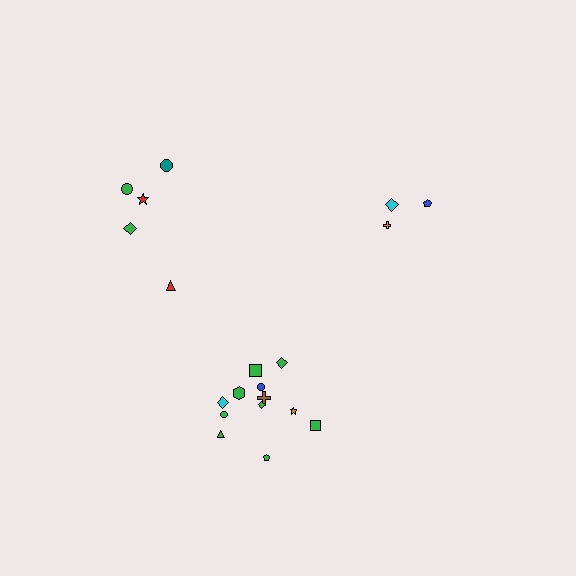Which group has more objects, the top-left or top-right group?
The top-left group.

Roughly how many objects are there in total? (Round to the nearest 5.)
Roughly 20 objects in total.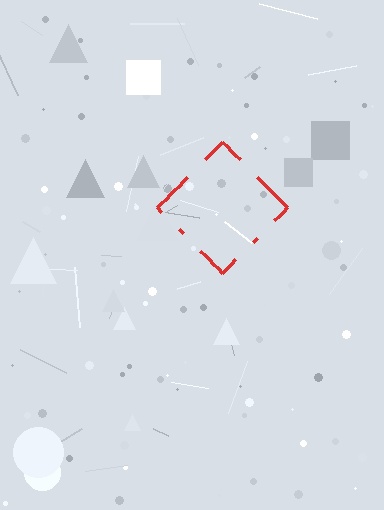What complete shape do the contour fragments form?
The contour fragments form a diamond.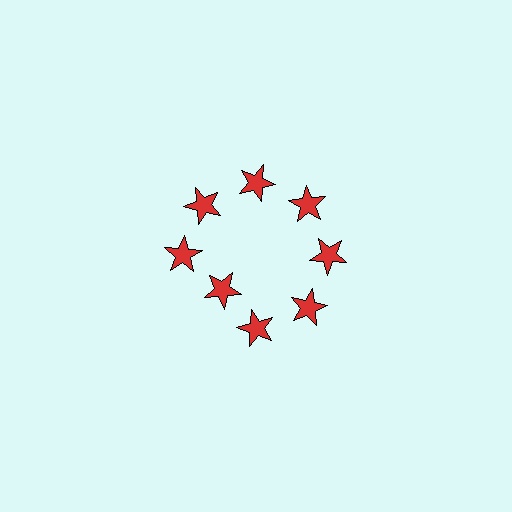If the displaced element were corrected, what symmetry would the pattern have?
It would have 8-fold rotational symmetry — the pattern would map onto itself every 45 degrees.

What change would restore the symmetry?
The symmetry would be restored by moving it outward, back onto the ring so that all 8 stars sit at equal angles and equal distance from the center.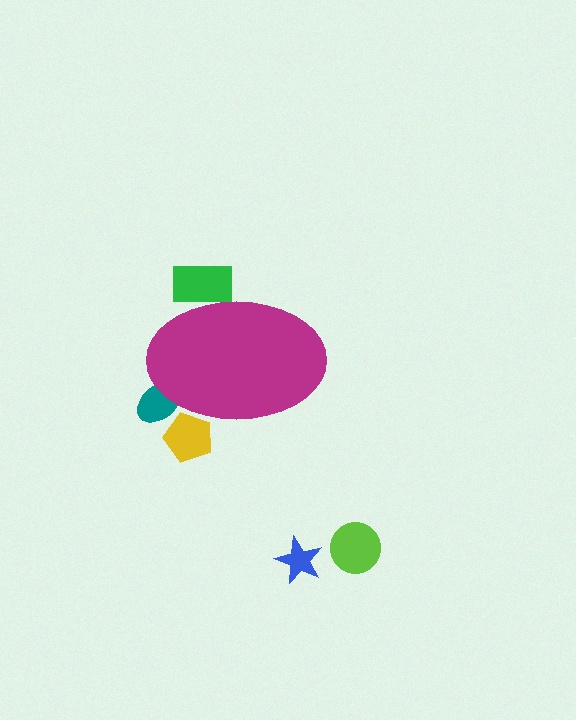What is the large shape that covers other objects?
A magenta ellipse.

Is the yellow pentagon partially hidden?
Yes, the yellow pentagon is partially hidden behind the magenta ellipse.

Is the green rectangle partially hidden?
Yes, the green rectangle is partially hidden behind the magenta ellipse.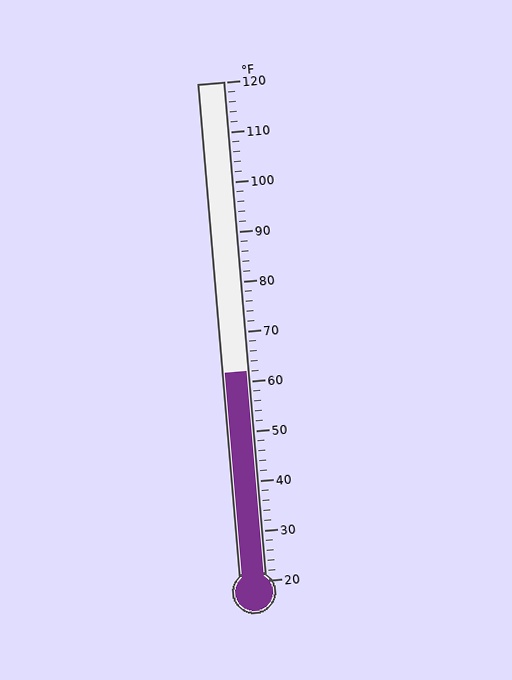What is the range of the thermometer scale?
The thermometer scale ranges from 20°F to 120°F.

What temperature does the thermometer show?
The thermometer shows approximately 62°F.